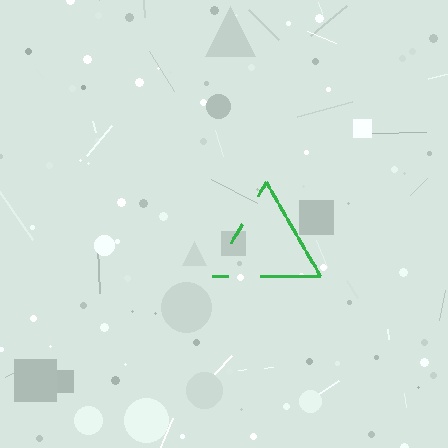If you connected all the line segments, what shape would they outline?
They would outline a triangle.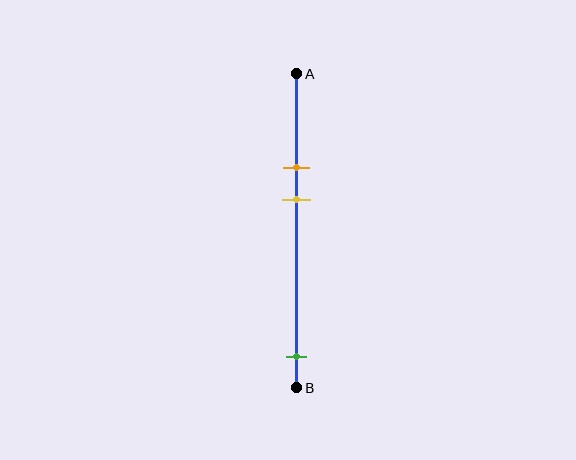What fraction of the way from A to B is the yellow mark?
The yellow mark is approximately 40% (0.4) of the way from A to B.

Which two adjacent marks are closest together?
The orange and yellow marks are the closest adjacent pair.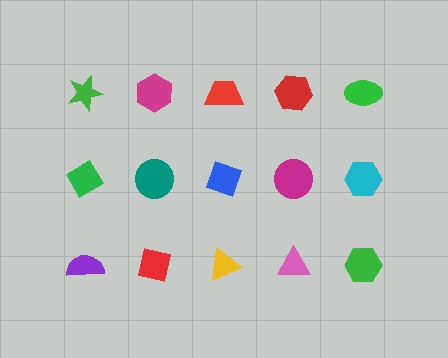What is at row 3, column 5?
A green hexagon.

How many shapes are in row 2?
5 shapes.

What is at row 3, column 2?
A red square.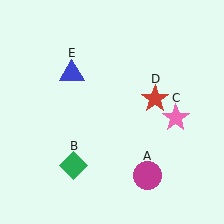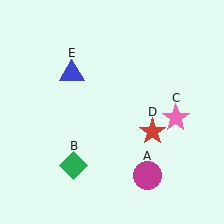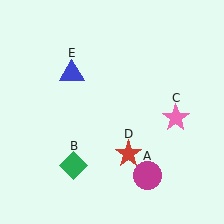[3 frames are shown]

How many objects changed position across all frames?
1 object changed position: red star (object D).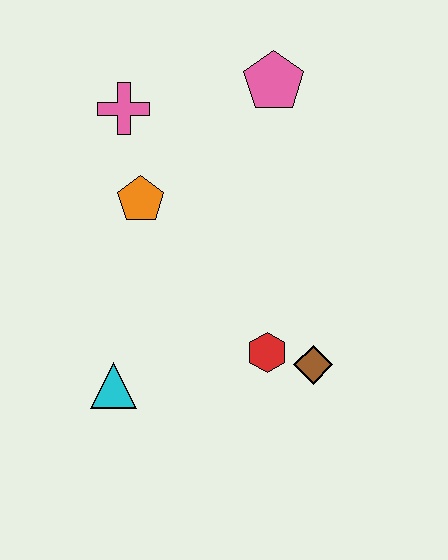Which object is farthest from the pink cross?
The brown diamond is farthest from the pink cross.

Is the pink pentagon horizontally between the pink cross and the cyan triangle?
No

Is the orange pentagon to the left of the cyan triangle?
No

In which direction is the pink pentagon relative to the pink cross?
The pink pentagon is to the right of the pink cross.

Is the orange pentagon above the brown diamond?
Yes